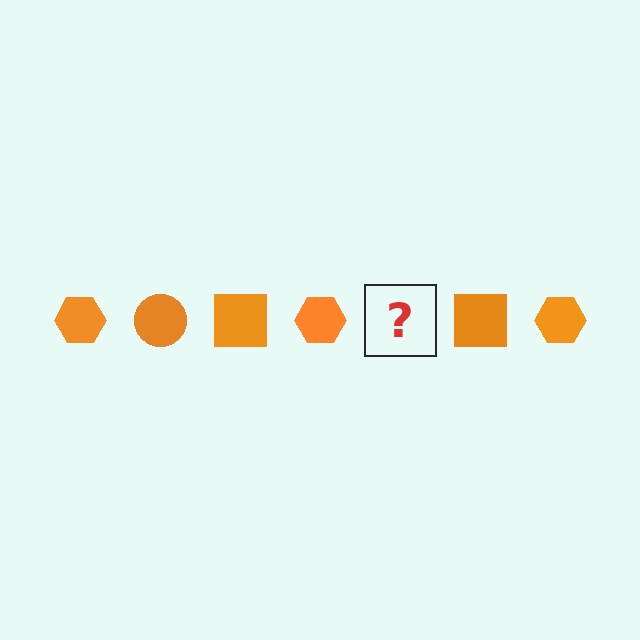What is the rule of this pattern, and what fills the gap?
The rule is that the pattern cycles through hexagon, circle, square shapes in orange. The gap should be filled with an orange circle.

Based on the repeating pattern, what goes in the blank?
The blank should be an orange circle.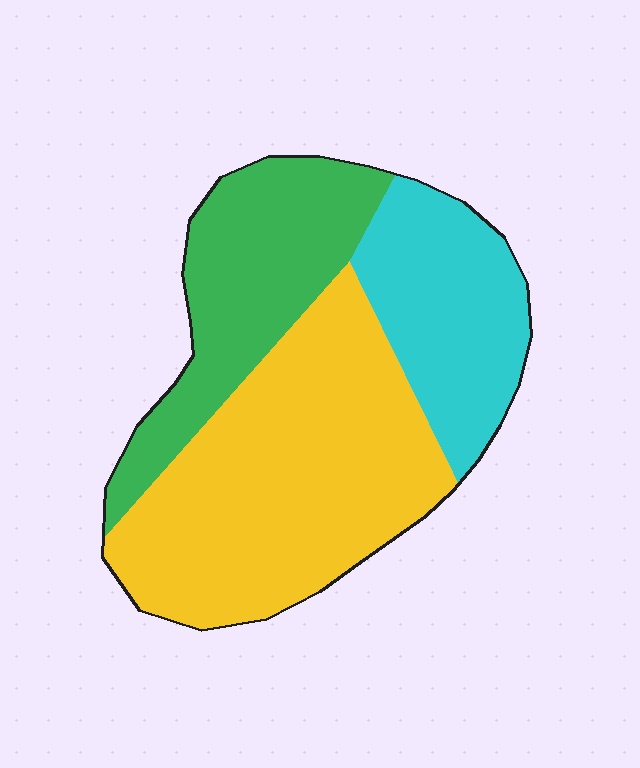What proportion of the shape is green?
Green takes up between a quarter and a half of the shape.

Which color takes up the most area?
Yellow, at roughly 50%.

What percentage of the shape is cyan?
Cyan covers 24% of the shape.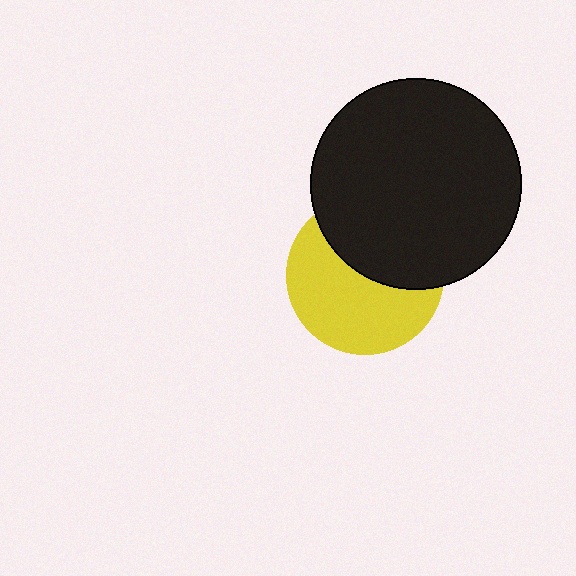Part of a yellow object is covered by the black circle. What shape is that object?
It is a circle.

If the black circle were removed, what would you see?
You would see the complete yellow circle.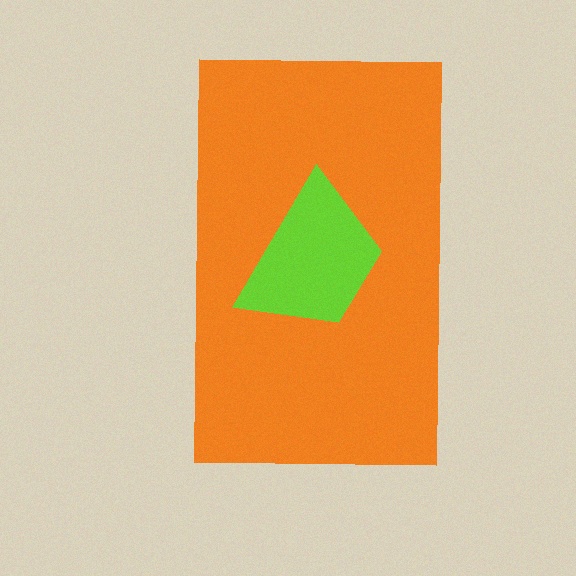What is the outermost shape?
The orange rectangle.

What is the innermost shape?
The lime trapezoid.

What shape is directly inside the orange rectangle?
The lime trapezoid.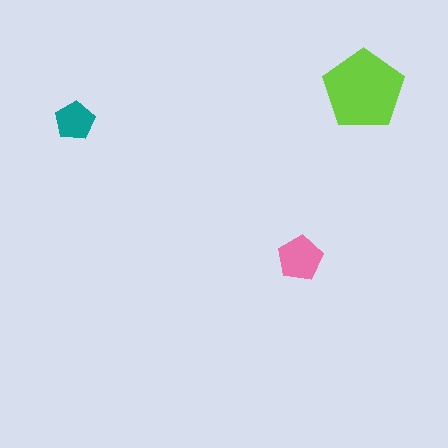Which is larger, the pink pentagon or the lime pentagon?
The lime one.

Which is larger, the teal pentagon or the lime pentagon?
The lime one.